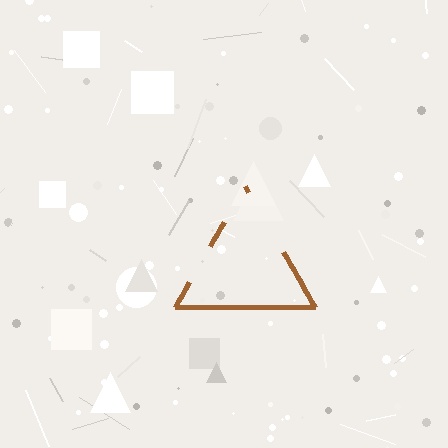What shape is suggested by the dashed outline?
The dashed outline suggests a triangle.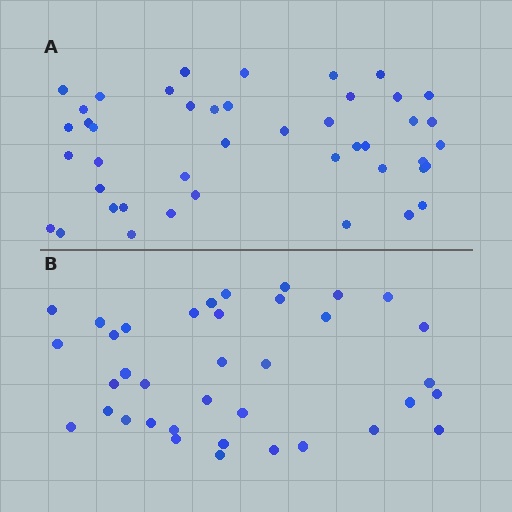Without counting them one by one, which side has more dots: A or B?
Region A (the top region) has more dots.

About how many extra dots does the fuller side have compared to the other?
Region A has roughly 8 or so more dots than region B.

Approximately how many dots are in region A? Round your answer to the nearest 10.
About 40 dots. (The exact count is 44, which rounds to 40.)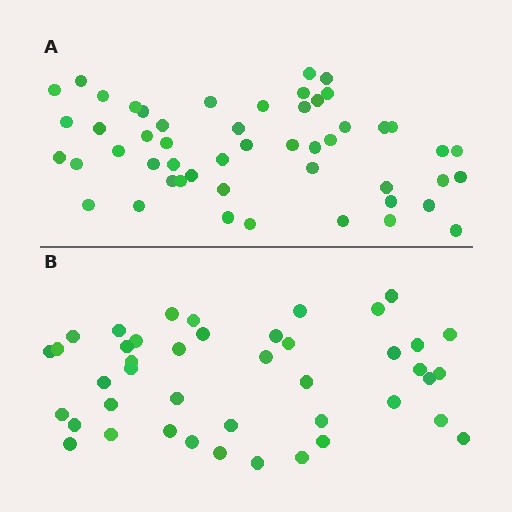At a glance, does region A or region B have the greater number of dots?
Region A (the top region) has more dots.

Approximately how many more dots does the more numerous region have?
Region A has roughly 8 or so more dots than region B.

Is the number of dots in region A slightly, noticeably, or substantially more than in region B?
Region A has only slightly more — the two regions are fairly close. The ratio is roughly 1.2 to 1.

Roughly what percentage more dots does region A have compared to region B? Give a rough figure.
About 20% more.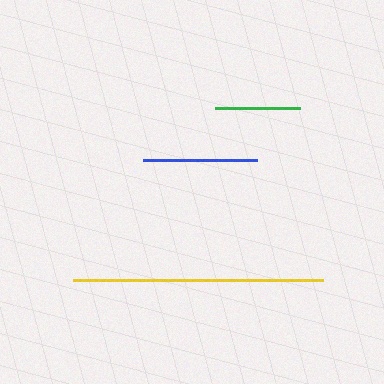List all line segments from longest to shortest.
From longest to shortest: yellow, blue, green.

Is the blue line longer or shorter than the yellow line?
The yellow line is longer than the blue line.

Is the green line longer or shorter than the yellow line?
The yellow line is longer than the green line.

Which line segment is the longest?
The yellow line is the longest at approximately 250 pixels.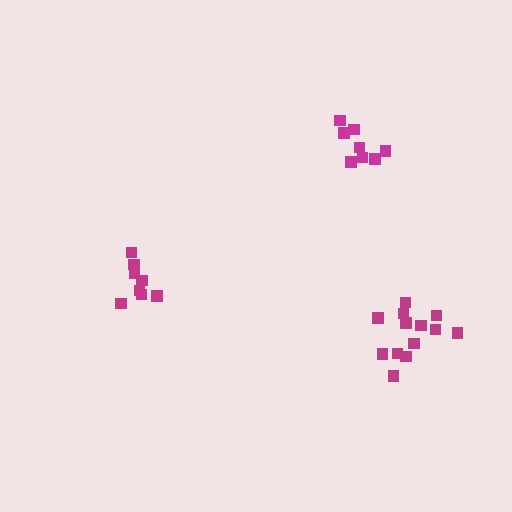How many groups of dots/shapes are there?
There are 3 groups.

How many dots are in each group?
Group 1: 8 dots, Group 2: 8 dots, Group 3: 13 dots (29 total).